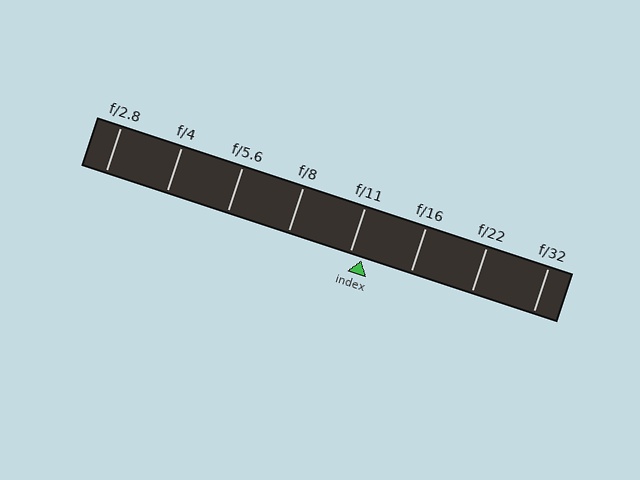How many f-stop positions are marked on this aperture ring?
There are 8 f-stop positions marked.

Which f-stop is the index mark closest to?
The index mark is closest to f/11.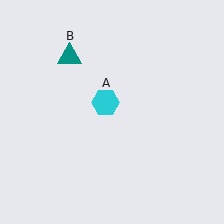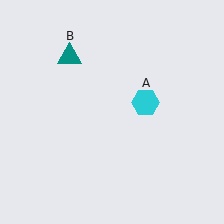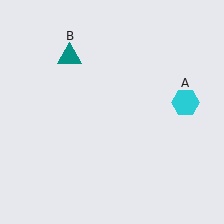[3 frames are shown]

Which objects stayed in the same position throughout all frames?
Teal triangle (object B) remained stationary.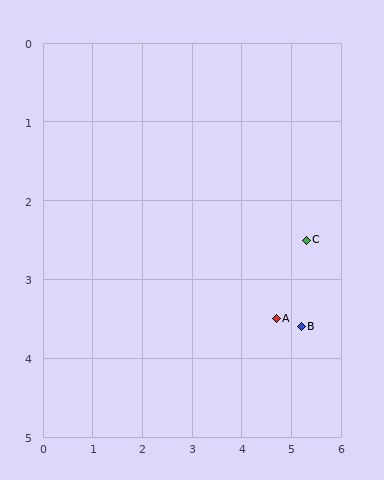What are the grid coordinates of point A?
Point A is at approximately (4.7, 3.5).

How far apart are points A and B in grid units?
Points A and B are about 0.5 grid units apart.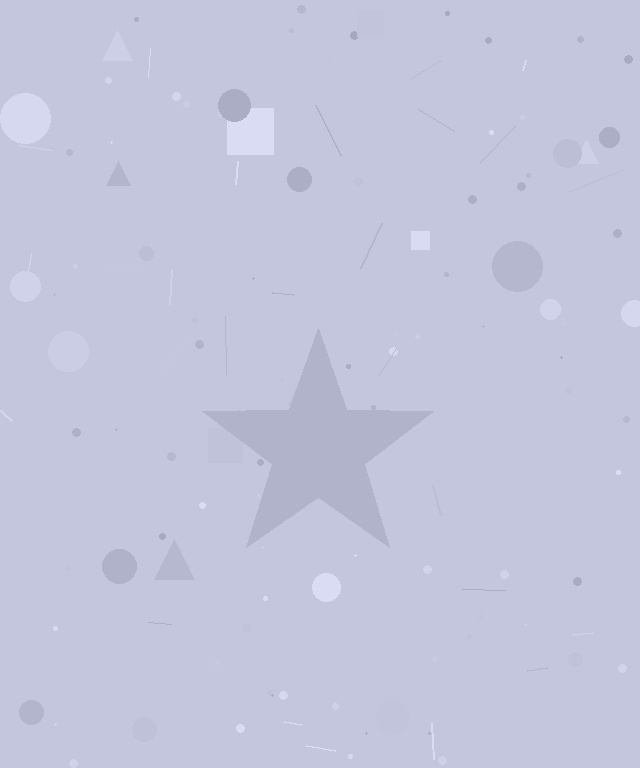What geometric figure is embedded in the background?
A star is embedded in the background.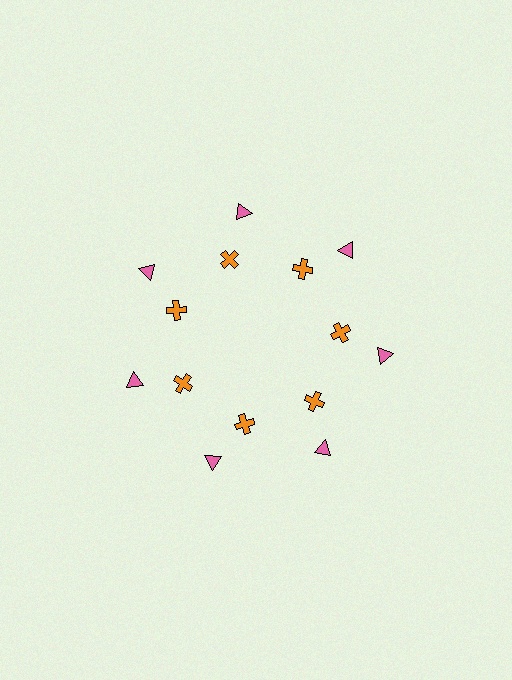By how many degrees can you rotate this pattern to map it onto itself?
The pattern maps onto itself every 51 degrees of rotation.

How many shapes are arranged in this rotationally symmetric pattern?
There are 14 shapes, arranged in 7 groups of 2.